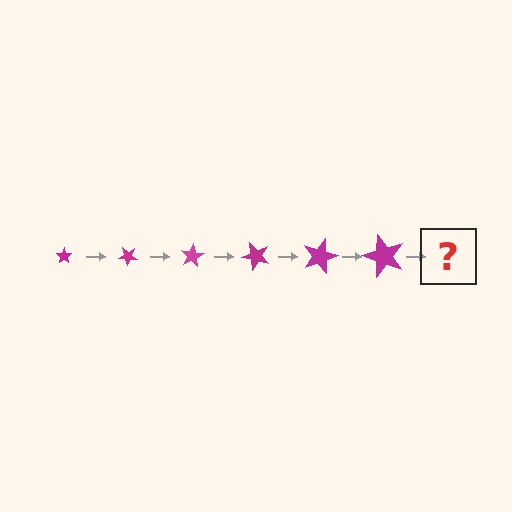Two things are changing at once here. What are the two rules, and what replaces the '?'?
The two rules are that the star grows larger each step and it rotates 40 degrees each step. The '?' should be a star, larger than the previous one and rotated 240 degrees from the start.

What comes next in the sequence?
The next element should be a star, larger than the previous one and rotated 240 degrees from the start.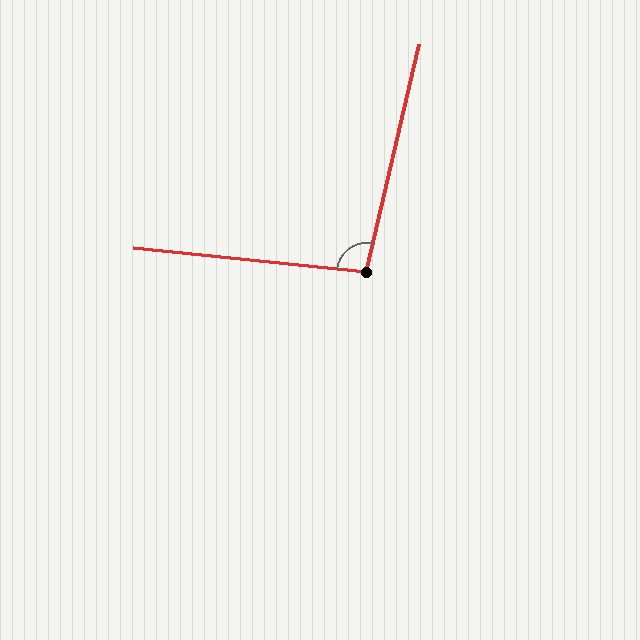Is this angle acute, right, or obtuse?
It is obtuse.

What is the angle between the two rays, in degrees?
Approximately 97 degrees.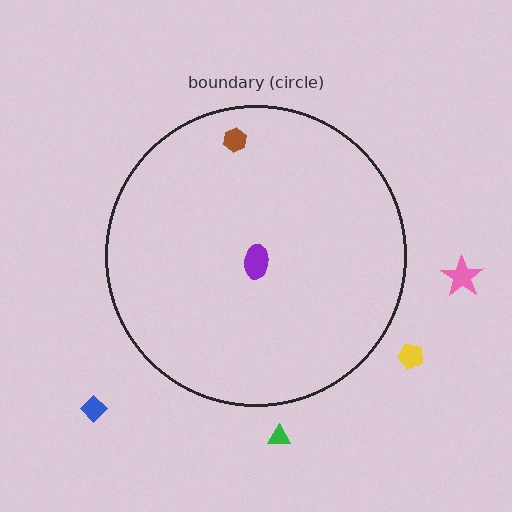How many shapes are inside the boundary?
2 inside, 4 outside.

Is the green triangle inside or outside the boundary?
Outside.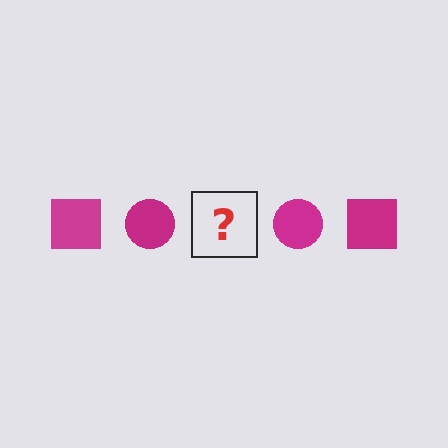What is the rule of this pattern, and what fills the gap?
The rule is that the pattern cycles through square, circle shapes in magenta. The gap should be filled with a magenta square.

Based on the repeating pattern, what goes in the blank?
The blank should be a magenta square.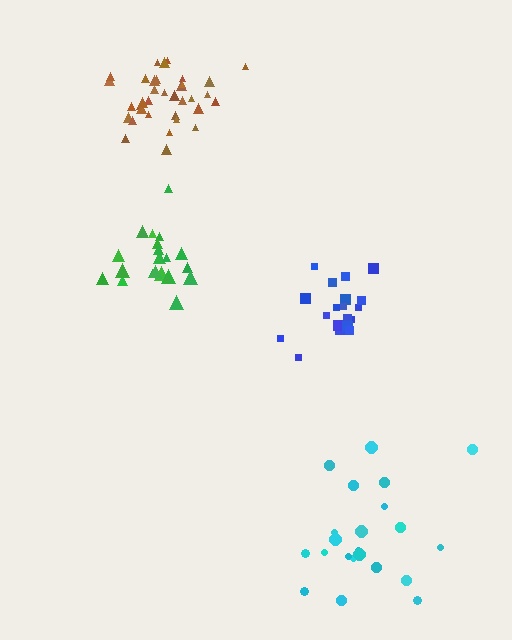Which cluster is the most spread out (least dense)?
Cyan.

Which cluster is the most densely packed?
Brown.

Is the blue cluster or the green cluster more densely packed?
Blue.